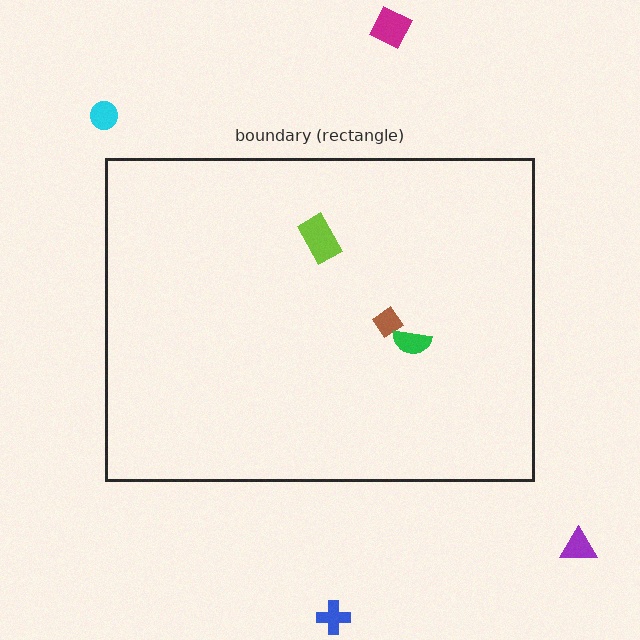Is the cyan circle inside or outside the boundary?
Outside.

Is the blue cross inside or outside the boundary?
Outside.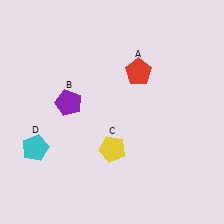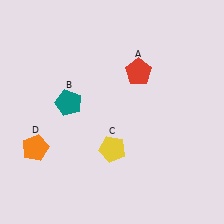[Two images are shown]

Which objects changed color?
B changed from purple to teal. D changed from cyan to orange.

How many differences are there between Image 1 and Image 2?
There are 2 differences between the two images.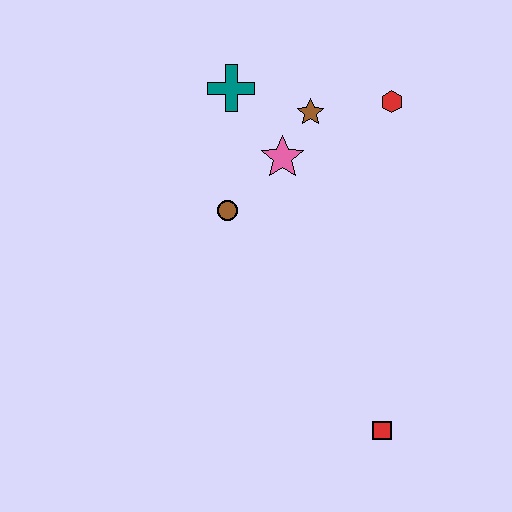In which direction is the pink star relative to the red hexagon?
The pink star is to the left of the red hexagon.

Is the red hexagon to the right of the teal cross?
Yes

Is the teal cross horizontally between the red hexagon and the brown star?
No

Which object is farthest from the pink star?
The red square is farthest from the pink star.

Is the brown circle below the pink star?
Yes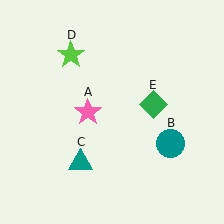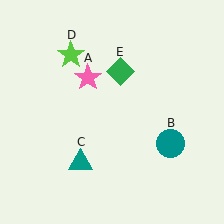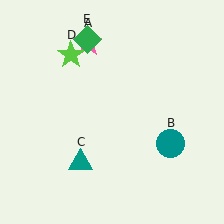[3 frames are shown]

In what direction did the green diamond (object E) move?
The green diamond (object E) moved up and to the left.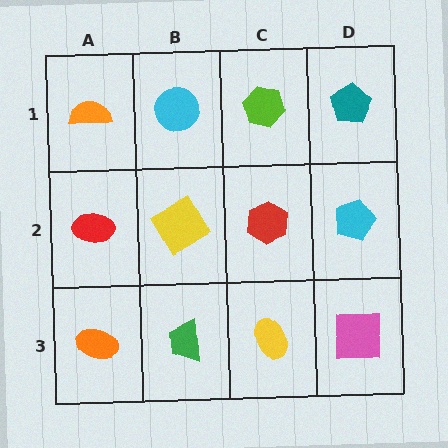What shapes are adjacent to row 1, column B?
A yellow diamond (row 2, column B), an orange semicircle (row 1, column A), a lime hexagon (row 1, column C).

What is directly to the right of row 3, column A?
A green trapezoid.